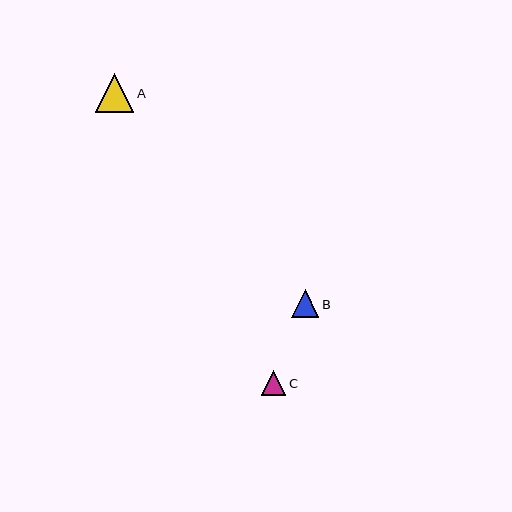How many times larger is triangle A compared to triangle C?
Triangle A is approximately 1.6 times the size of triangle C.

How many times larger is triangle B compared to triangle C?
Triangle B is approximately 1.1 times the size of triangle C.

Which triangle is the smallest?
Triangle C is the smallest with a size of approximately 25 pixels.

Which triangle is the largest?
Triangle A is the largest with a size of approximately 39 pixels.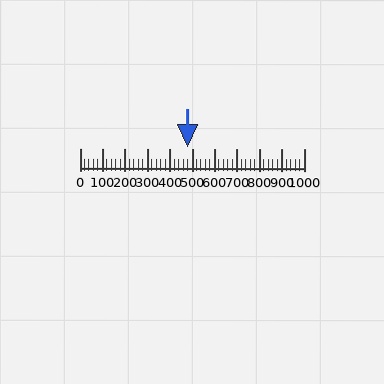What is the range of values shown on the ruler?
The ruler shows values from 0 to 1000.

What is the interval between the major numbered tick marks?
The major tick marks are spaced 100 units apart.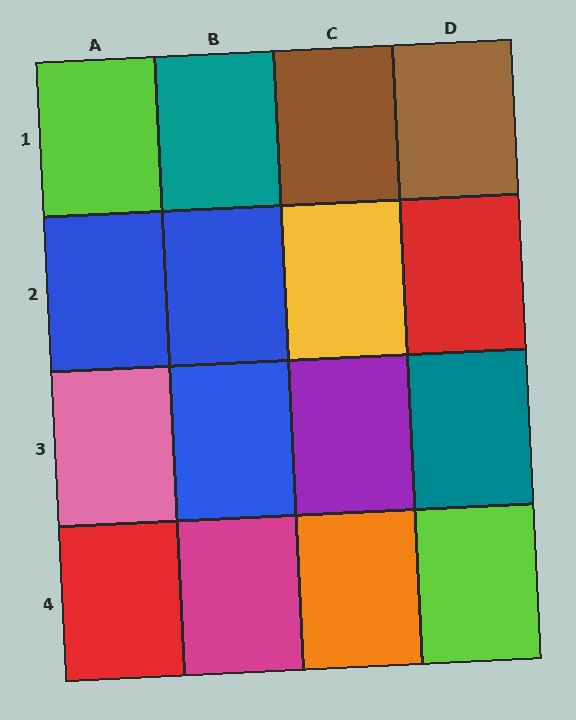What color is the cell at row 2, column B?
Blue.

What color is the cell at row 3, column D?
Teal.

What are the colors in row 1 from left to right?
Lime, teal, brown, brown.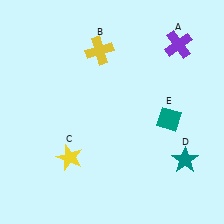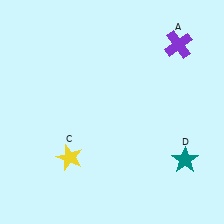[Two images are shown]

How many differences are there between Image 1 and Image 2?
There are 2 differences between the two images.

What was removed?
The yellow cross (B), the teal diamond (E) were removed in Image 2.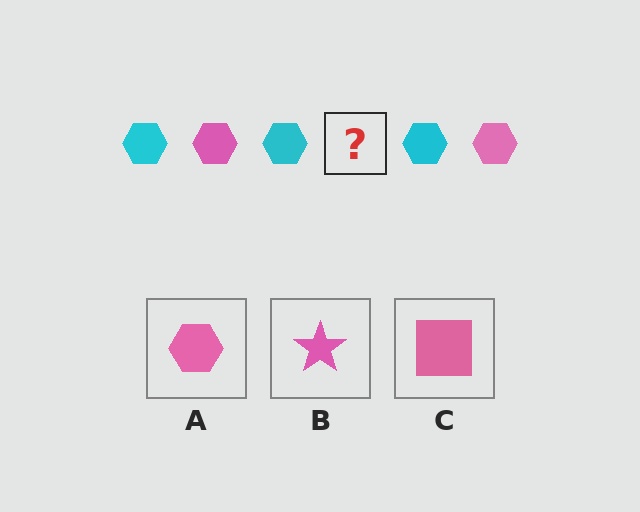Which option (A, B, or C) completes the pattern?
A.